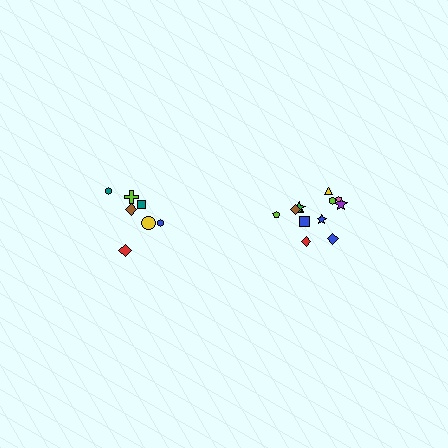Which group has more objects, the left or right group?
The right group.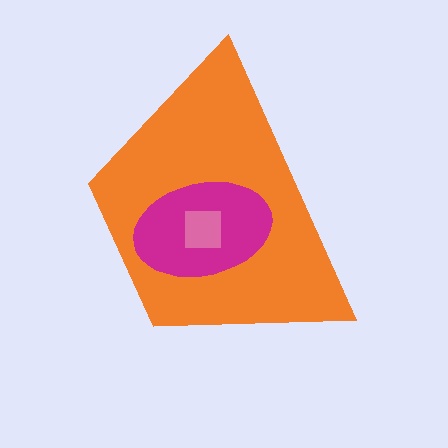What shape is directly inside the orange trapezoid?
The magenta ellipse.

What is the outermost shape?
The orange trapezoid.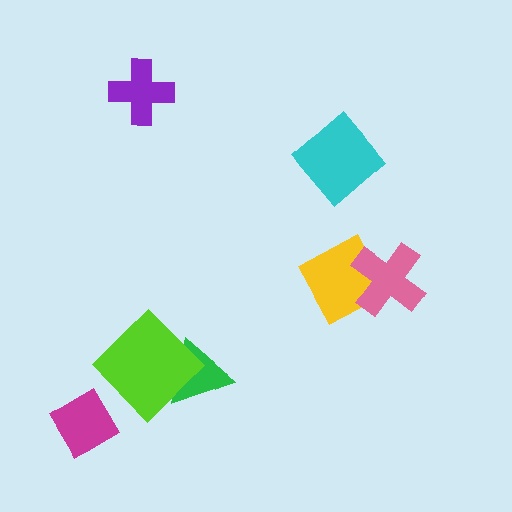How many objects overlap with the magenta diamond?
0 objects overlap with the magenta diamond.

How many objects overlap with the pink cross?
1 object overlaps with the pink cross.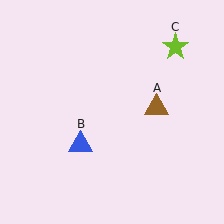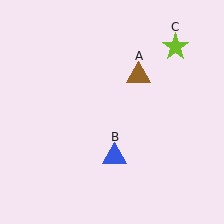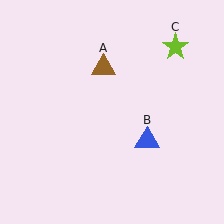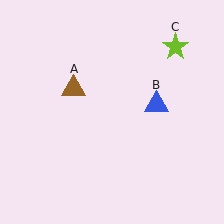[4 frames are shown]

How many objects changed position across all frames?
2 objects changed position: brown triangle (object A), blue triangle (object B).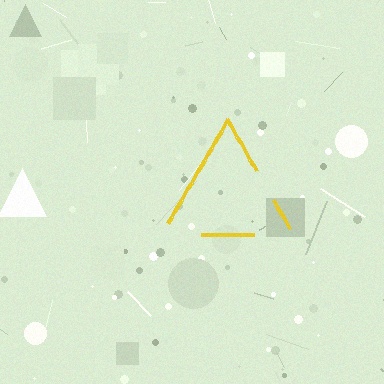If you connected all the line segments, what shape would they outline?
They would outline a triangle.